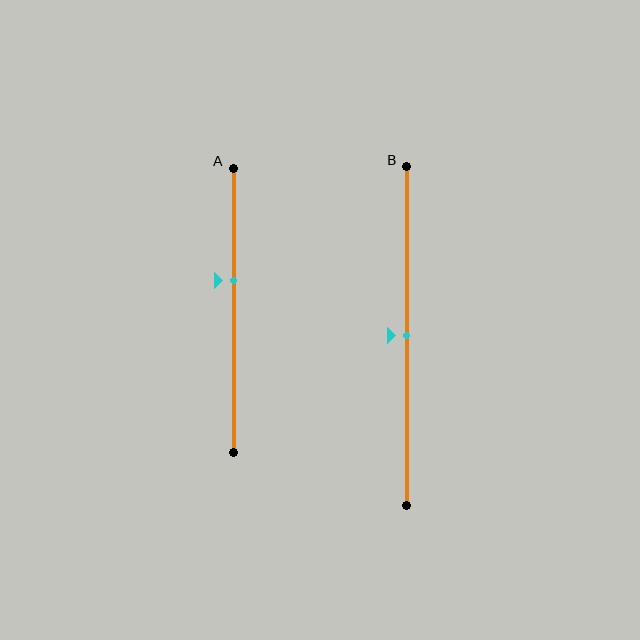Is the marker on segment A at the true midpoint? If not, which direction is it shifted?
No, the marker on segment A is shifted upward by about 11% of the segment length.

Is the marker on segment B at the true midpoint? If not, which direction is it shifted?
Yes, the marker on segment B is at the true midpoint.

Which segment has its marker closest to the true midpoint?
Segment B has its marker closest to the true midpoint.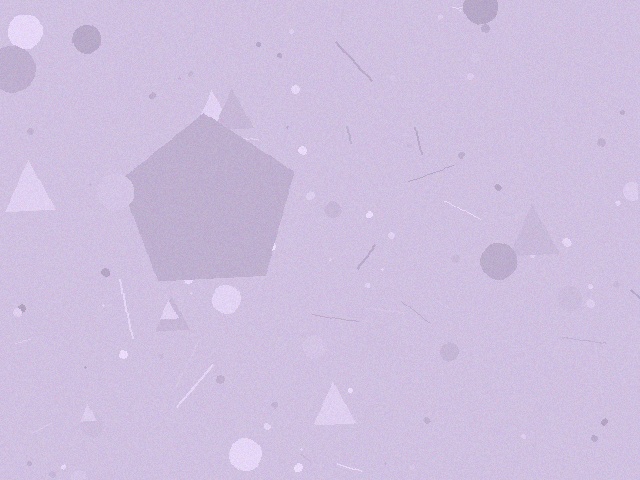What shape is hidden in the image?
A pentagon is hidden in the image.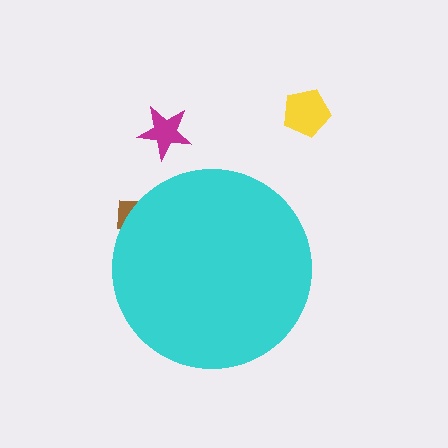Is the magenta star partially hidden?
No, the magenta star is fully visible.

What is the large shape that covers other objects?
A cyan circle.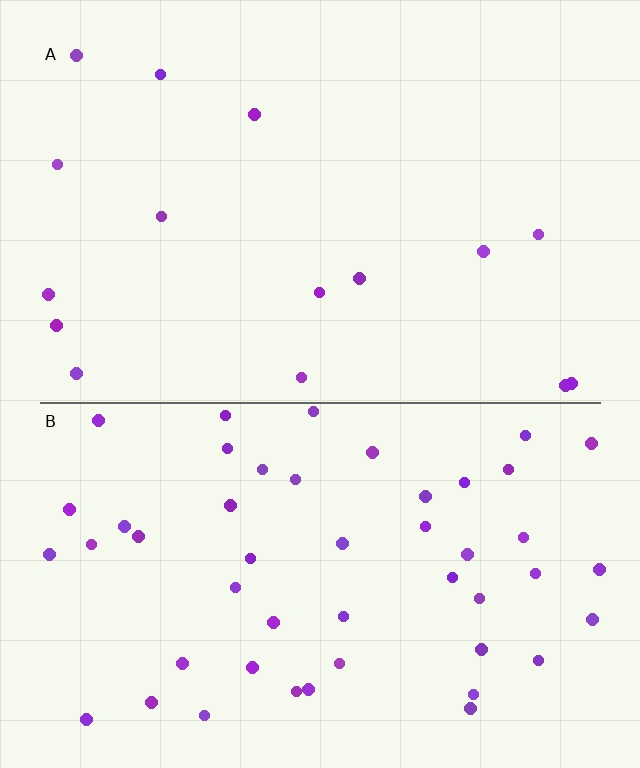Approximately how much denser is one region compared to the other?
Approximately 3.2× — region B over region A.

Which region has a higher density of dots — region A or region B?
B (the bottom).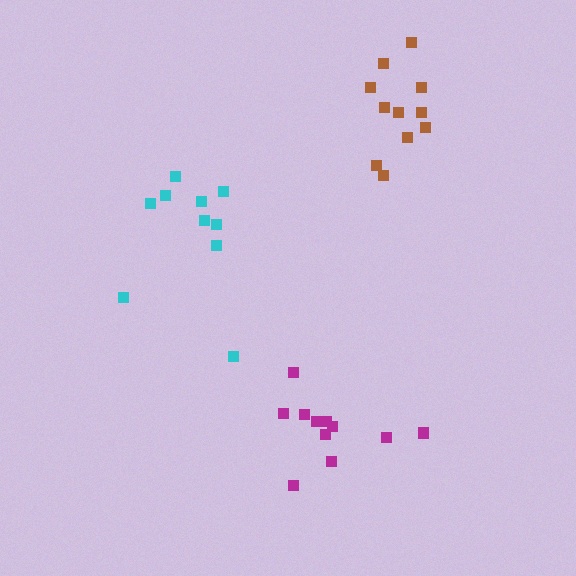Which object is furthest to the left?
The cyan cluster is leftmost.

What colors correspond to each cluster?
The clusters are colored: cyan, magenta, brown.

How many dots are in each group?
Group 1: 10 dots, Group 2: 11 dots, Group 3: 11 dots (32 total).